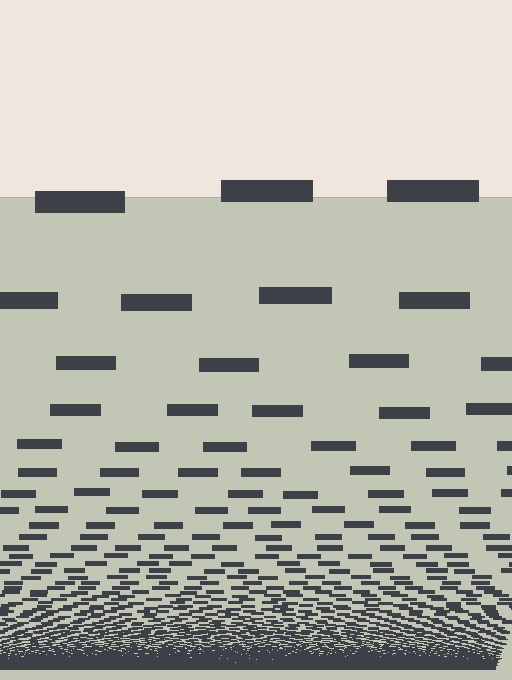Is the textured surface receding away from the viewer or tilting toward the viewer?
The surface appears to tilt toward the viewer. Texture elements get larger and sparser toward the top.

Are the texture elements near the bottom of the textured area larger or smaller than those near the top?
Smaller. The gradient is inverted — elements near the bottom are smaller and denser.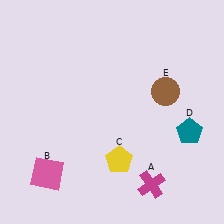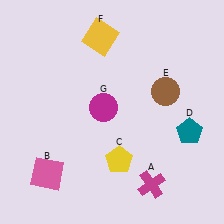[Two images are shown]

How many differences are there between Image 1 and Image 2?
There are 2 differences between the two images.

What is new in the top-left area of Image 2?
A magenta circle (G) was added in the top-left area of Image 2.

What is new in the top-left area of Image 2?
A yellow square (F) was added in the top-left area of Image 2.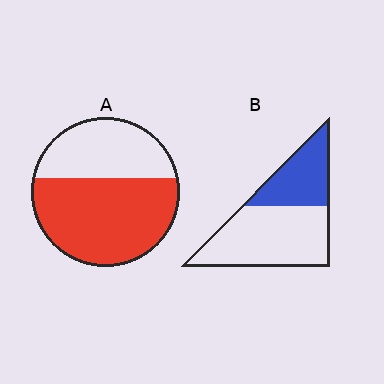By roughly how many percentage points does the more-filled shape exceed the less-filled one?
By roughly 25 percentage points (A over B).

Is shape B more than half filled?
No.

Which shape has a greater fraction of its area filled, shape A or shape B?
Shape A.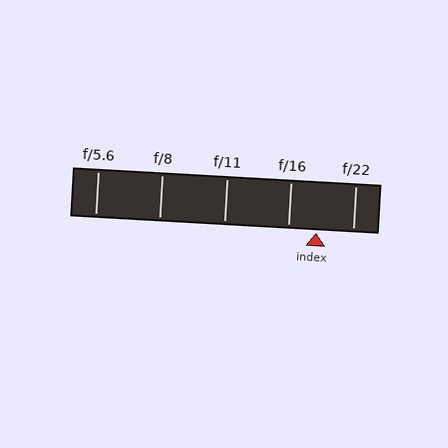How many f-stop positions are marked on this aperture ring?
There are 5 f-stop positions marked.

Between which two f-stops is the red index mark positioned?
The index mark is between f/16 and f/22.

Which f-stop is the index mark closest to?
The index mark is closest to f/16.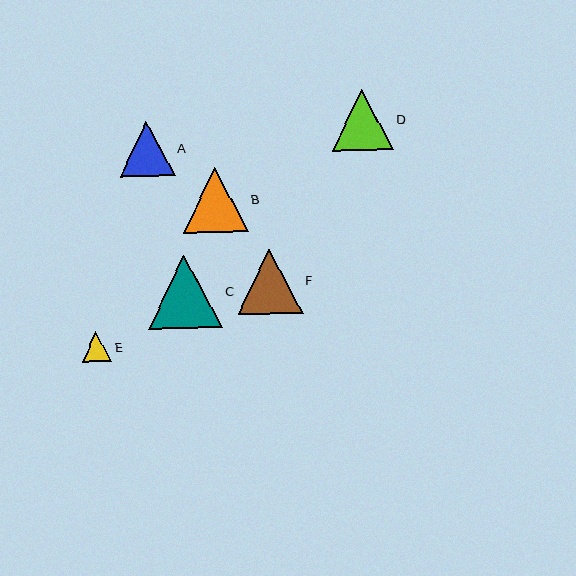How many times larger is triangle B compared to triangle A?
Triangle B is approximately 1.2 times the size of triangle A.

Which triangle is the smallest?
Triangle E is the smallest with a size of approximately 30 pixels.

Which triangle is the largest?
Triangle C is the largest with a size of approximately 74 pixels.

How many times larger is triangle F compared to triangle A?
Triangle F is approximately 1.2 times the size of triangle A.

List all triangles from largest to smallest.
From largest to smallest: C, B, F, D, A, E.